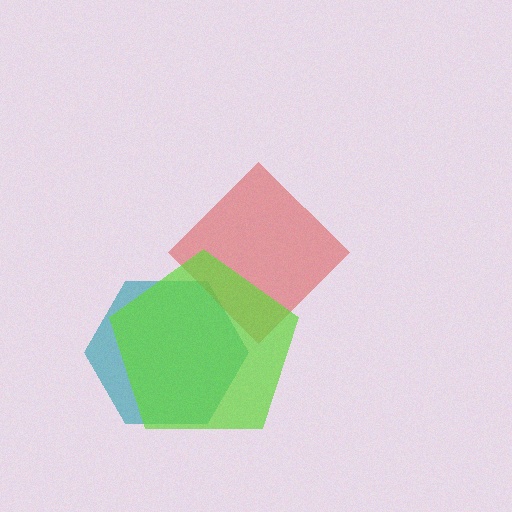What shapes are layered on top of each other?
The layered shapes are: a teal hexagon, a red diamond, a lime pentagon.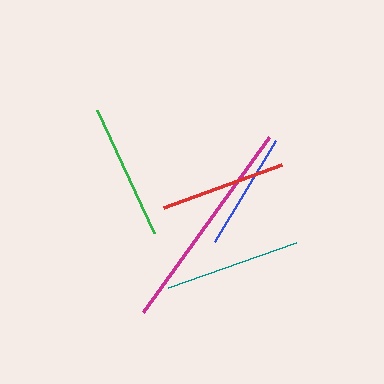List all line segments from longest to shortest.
From longest to shortest: magenta, teal, green, red, blue.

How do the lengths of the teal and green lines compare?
The teal and green lines are approximately the same length.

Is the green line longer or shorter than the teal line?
The teal line is longer than the green line.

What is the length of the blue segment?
The blue segment is approximately 119 pixels long.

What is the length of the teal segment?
The teal segment is approximately 136 pixels long.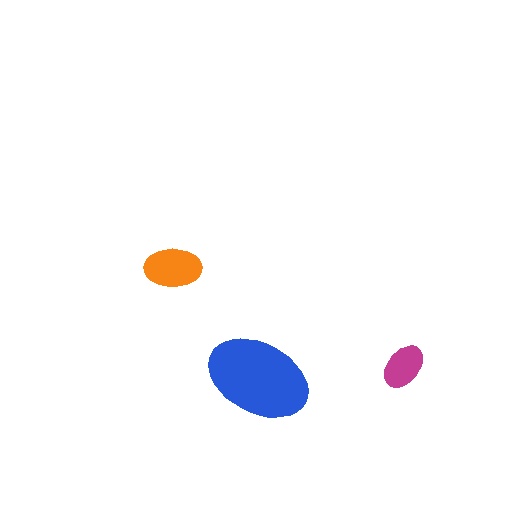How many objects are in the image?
There are 3 objects in the image.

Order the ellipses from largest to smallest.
the blue one, the orange one, the magenta one.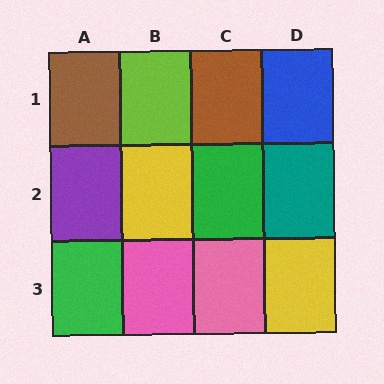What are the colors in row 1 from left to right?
Brown, lime, brown, blue.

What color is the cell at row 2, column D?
Teal.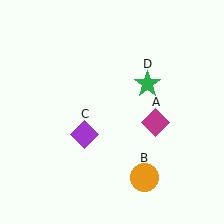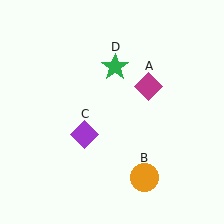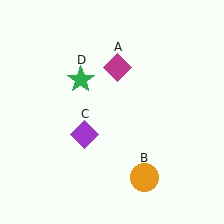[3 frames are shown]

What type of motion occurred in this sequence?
The magenta diamond (object A), green star (object D) rotated counterclockwise around the center of the scene.